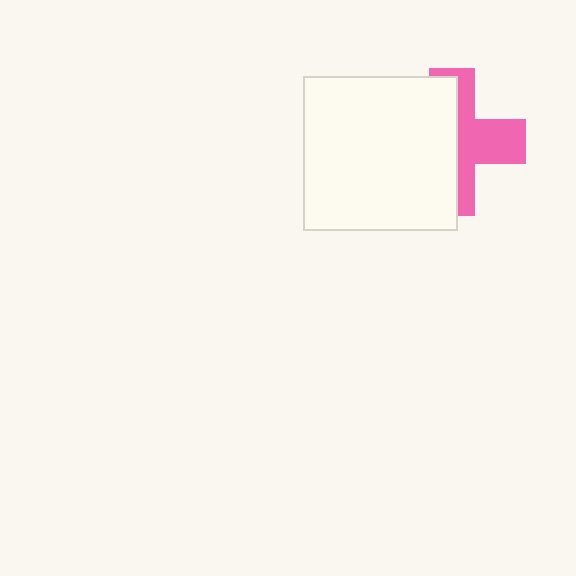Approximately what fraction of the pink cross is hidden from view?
Roughly 55% of the pink cross is hidden behind the white square.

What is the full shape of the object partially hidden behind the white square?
The partially hidden object is a pink cross.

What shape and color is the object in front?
The object in front is a white square.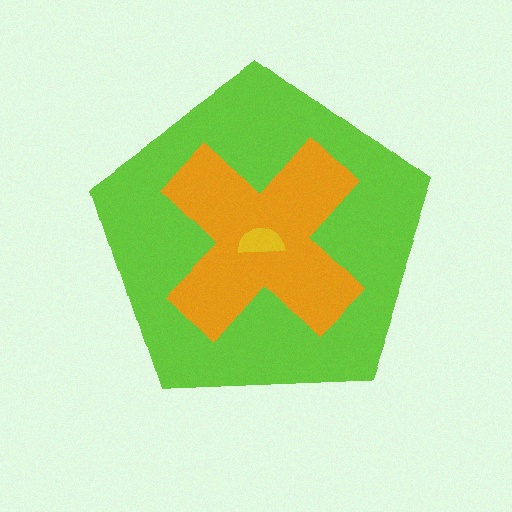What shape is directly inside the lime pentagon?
The orange cross.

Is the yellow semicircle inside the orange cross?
Yes.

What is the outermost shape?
The lime pentagon.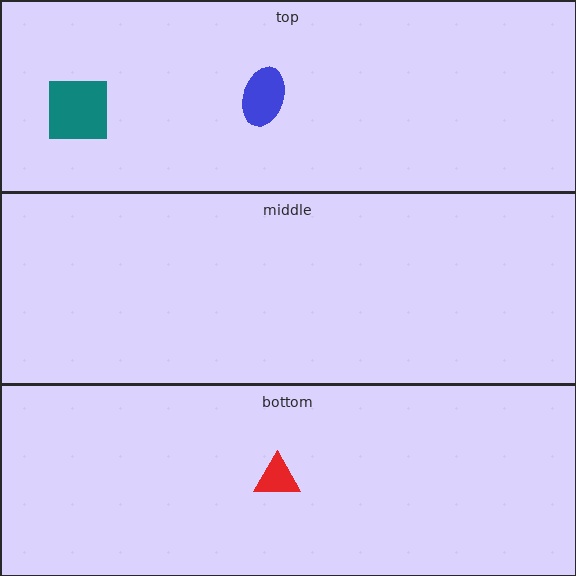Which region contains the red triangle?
The bottom region.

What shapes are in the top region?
The blue ellipse, the teal square.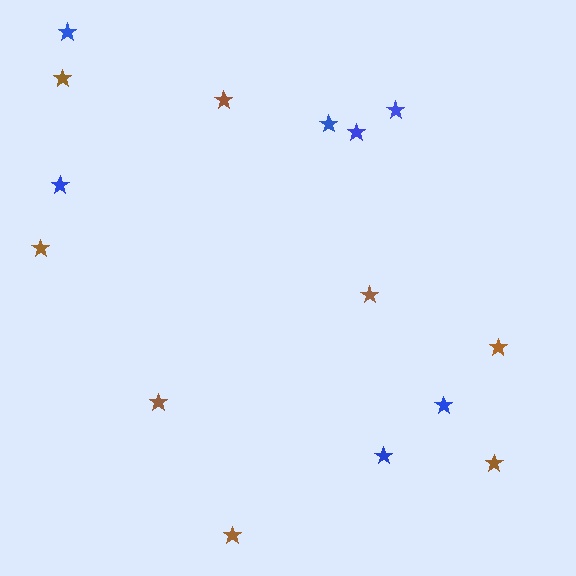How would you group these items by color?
There are 2 groups: one group of blue stars (7) and one group of brown stars (8).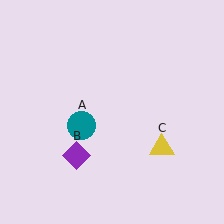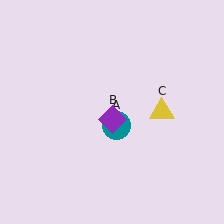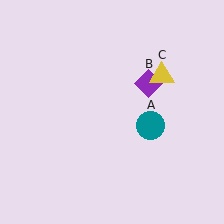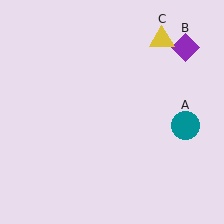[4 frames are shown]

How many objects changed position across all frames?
3 objects changed position: teal circle (object A), purple diamond (object B), yellow triangle (object C).